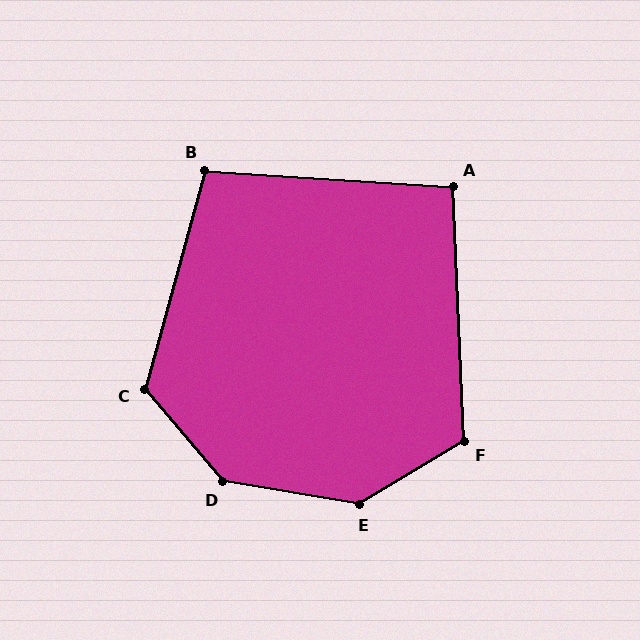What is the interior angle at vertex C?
Approximately 124 degrees (obtuse).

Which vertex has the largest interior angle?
D, at approximately 140 degrees.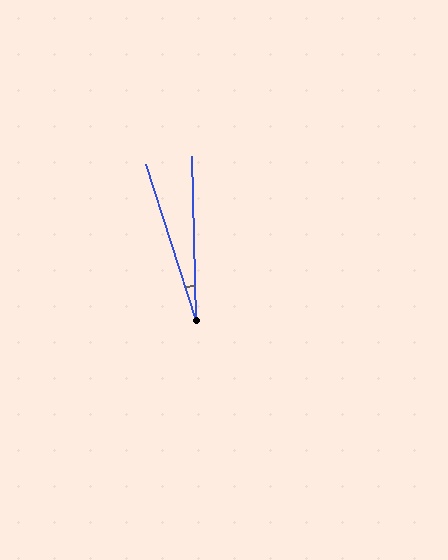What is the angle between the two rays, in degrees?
Approximately 17 degrees.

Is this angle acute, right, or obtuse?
It is acute.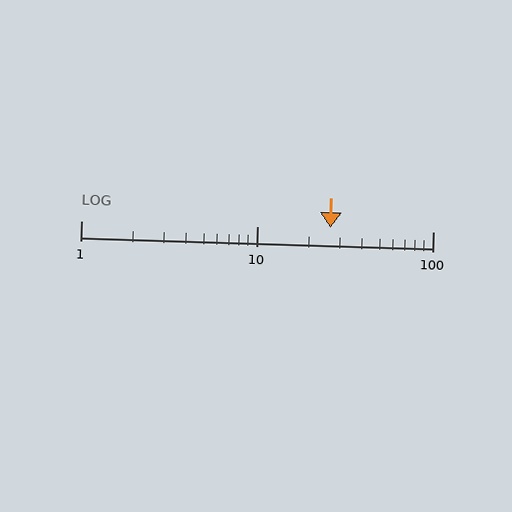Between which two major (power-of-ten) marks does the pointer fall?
The pointer is between 10 and 100.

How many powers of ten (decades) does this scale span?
The scale spans 2 decades, from 1 to 100.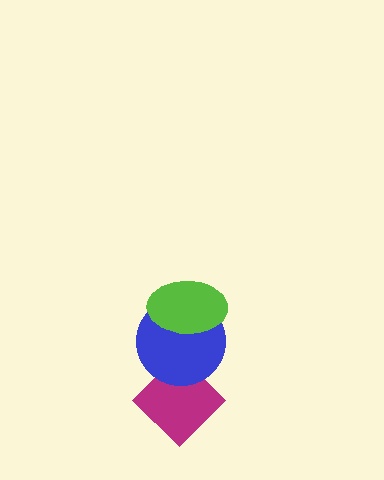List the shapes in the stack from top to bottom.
From top to bottom: the lime ellipse, the blue circle, the magenta diamond.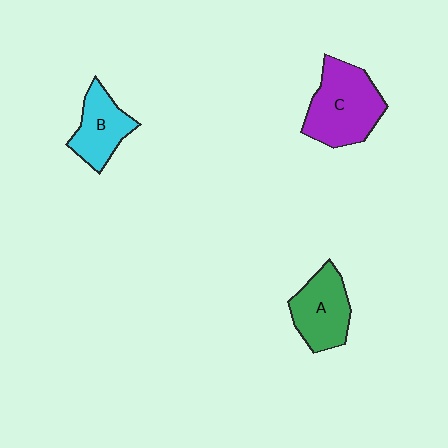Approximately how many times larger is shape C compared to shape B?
Approximately 1.5 times.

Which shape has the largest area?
Shape C (purple).